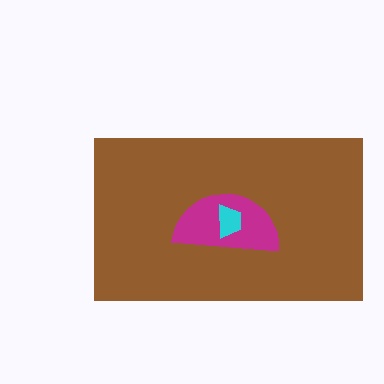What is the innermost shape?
The cyan trapezoid.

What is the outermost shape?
The brown rectangle.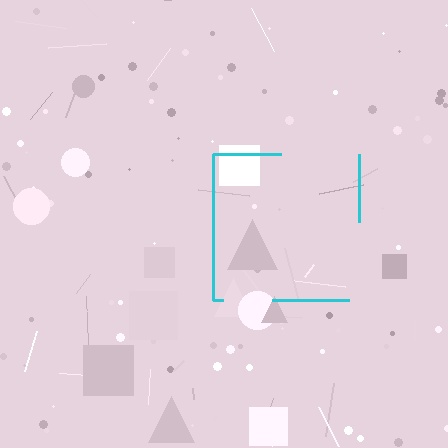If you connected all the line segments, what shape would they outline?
They would outline a square.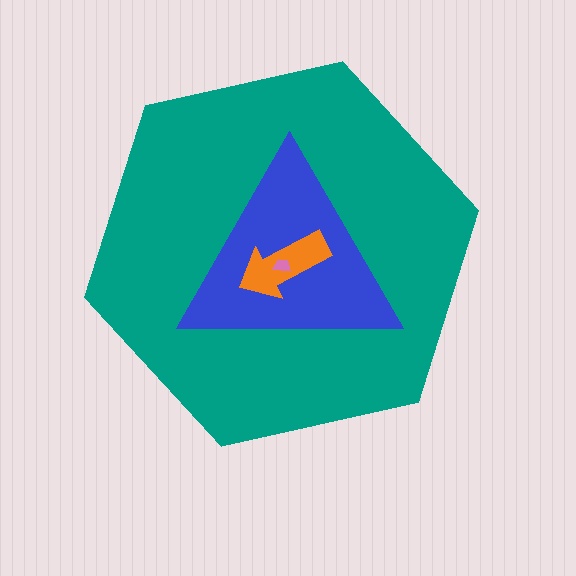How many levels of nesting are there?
4.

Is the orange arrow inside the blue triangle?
Yes.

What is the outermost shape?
The teal hexagon.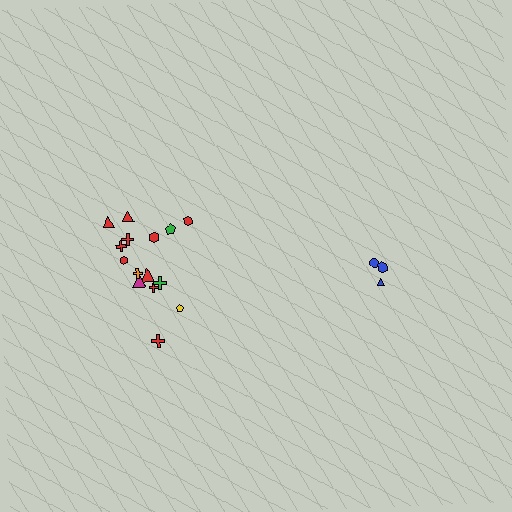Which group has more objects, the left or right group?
The left group.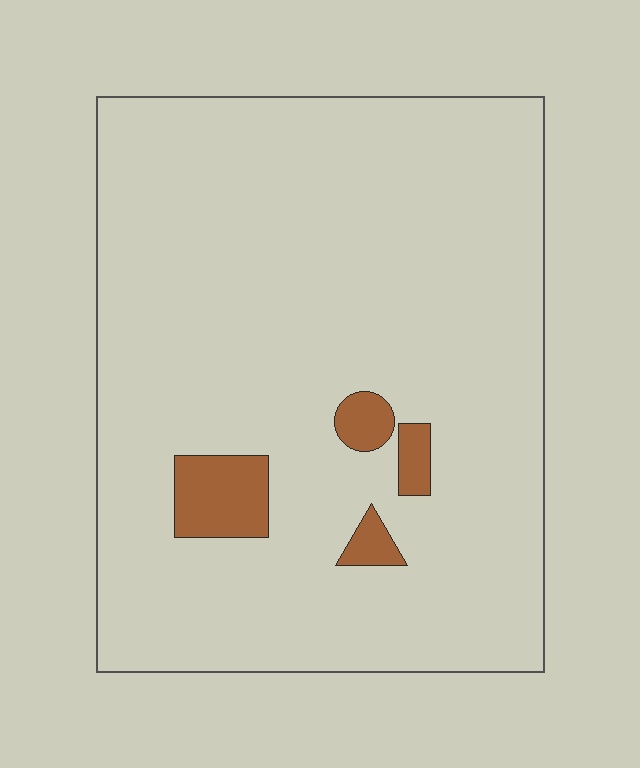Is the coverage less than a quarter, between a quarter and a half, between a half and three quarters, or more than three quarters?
Less than a quarter.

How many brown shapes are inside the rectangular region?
4.